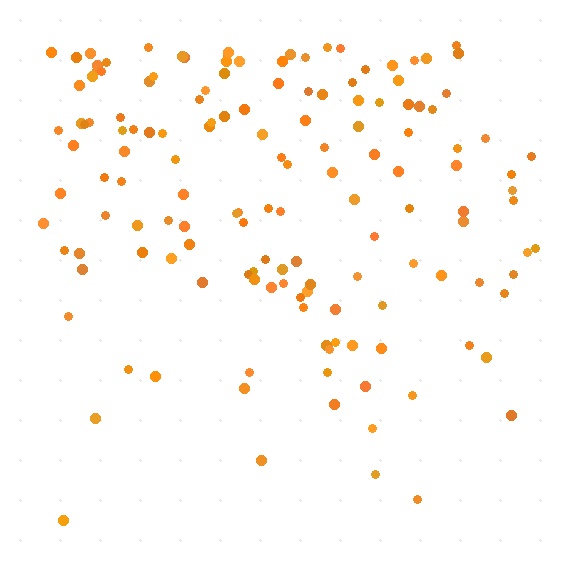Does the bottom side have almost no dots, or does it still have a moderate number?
Still a moderate number, just noticeably fewer than the top.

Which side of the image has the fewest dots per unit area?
The bottom.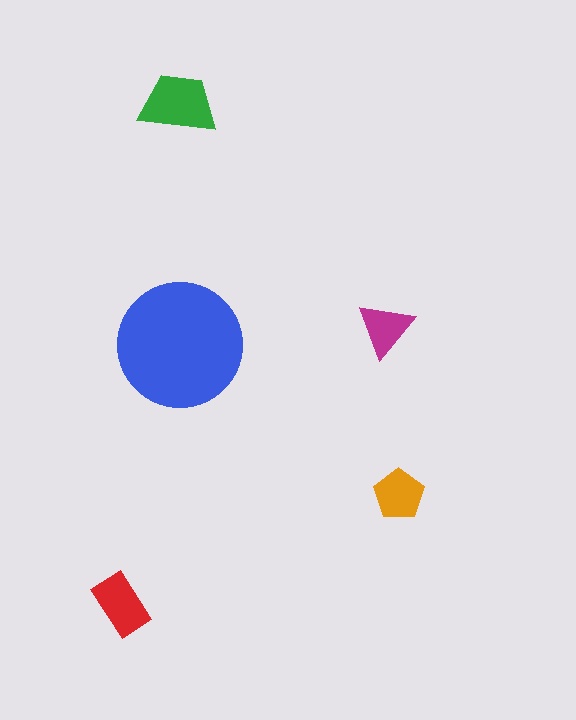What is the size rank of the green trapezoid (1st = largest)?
2nd.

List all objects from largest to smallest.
The blue circle, the green trapezoid, the red rectangle, the orange pentagon, the magenta triangle.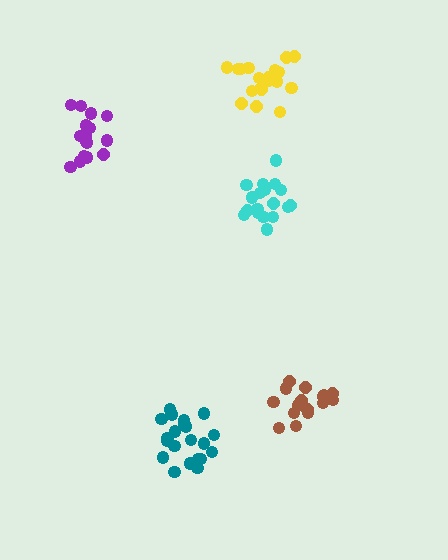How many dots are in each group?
Group 1: 21 dots, Group 2: 18 dots, Group 3: 16 dots, Group 4: 16 dots, Group 5: 20 dots (91 total).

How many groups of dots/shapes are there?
There are 5 groups.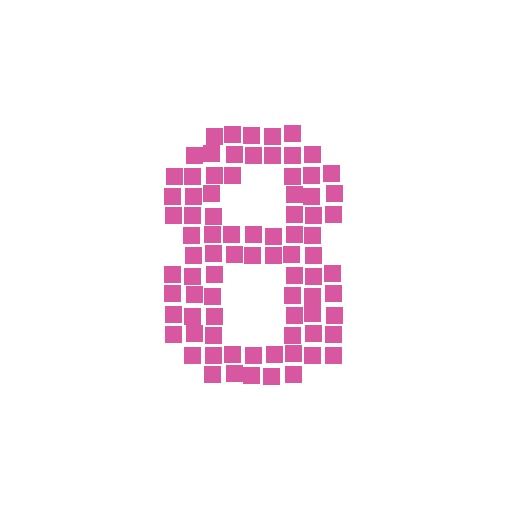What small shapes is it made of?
It is made of small squares.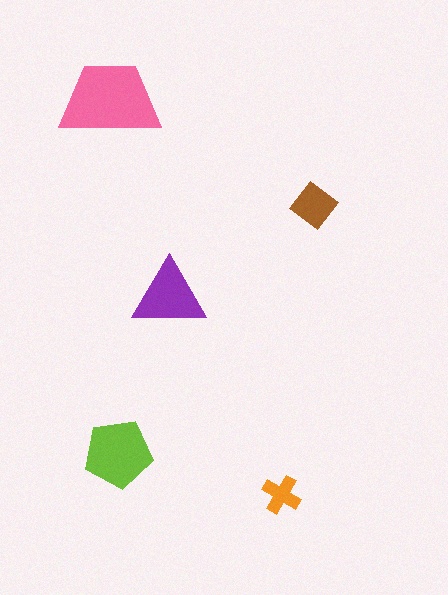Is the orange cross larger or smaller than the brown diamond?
Smaller.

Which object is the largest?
The pink trapezoid.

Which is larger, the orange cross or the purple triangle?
The purple triangle.